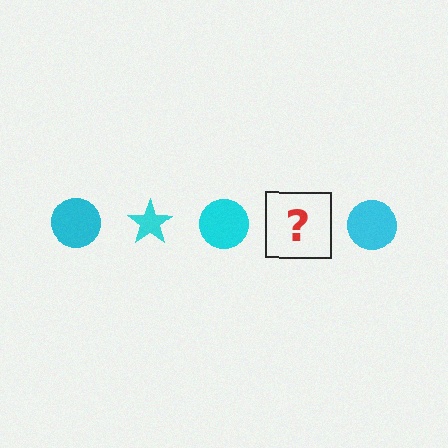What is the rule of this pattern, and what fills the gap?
The rule is that the pattern cycles through circle, star shapes in cyan. The gap should be filled with a cyan star.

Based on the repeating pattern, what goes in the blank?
The blank should be a cyan star.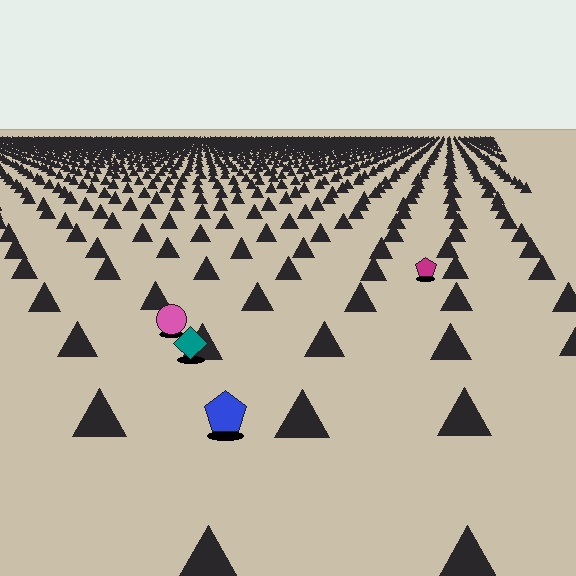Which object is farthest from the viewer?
The magenta pentagon is farthest from the viewer. It appears smaller and the ground texture around it is denser.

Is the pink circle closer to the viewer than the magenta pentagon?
Yes. The pink circle is closer — you can tell from the texture gradient: the ground texture is coarser near it.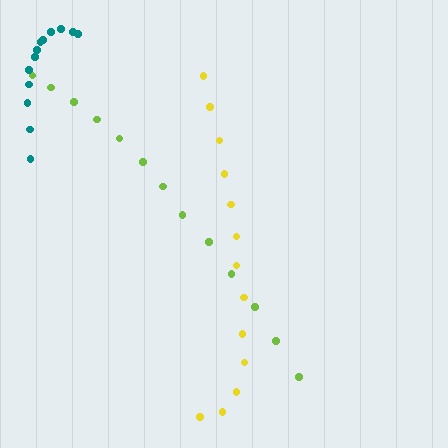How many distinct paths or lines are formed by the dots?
There are 3 distinct paths.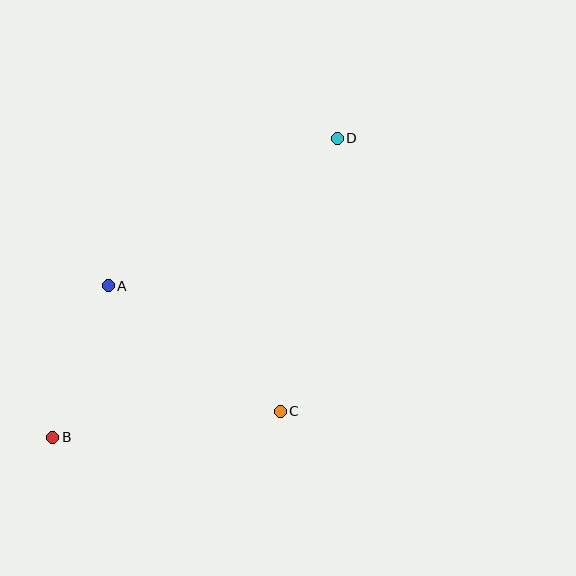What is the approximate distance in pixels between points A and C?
The distance between A and C is approximately 213 pixels.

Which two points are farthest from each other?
Points B and D are farthest from each other.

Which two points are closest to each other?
Points A and B are closest to each other.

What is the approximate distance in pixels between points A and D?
The distance between A and D is approximately 272 pixels.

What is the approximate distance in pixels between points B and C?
The distance between B and C is approximately 229 pixels.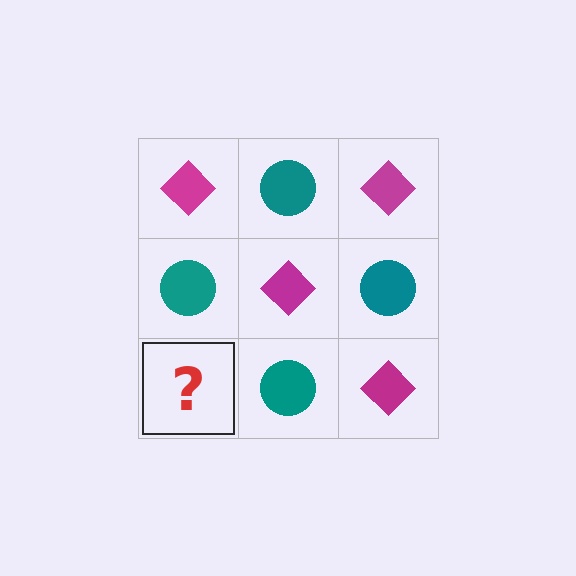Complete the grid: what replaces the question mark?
The question mark should be replaced with a magenta diamond.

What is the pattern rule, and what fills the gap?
The rule is that it alternates magenta diamond and teal circle in a checkerboard pattern. The gap should be filled with a magenta diamond.